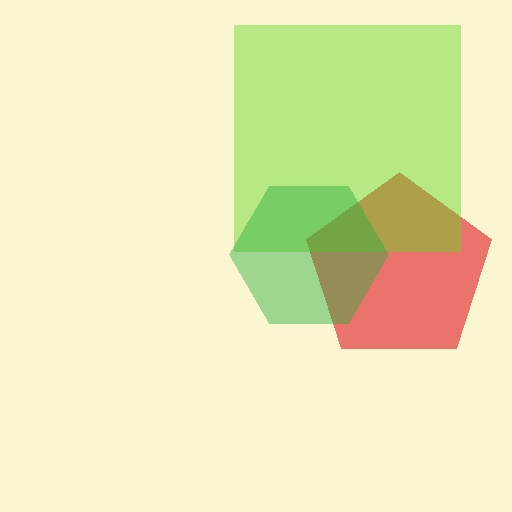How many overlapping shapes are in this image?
There are 3 overlapping shapes in the image.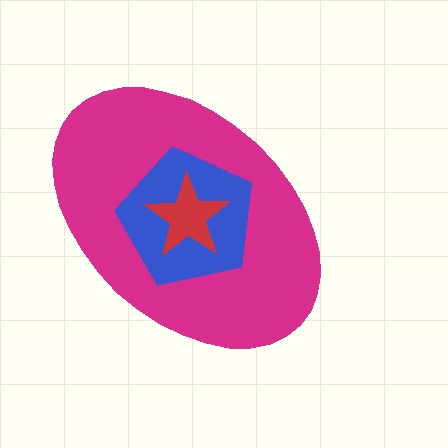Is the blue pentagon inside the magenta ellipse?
Yes.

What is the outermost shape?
The magenta ellipse.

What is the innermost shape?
The red star.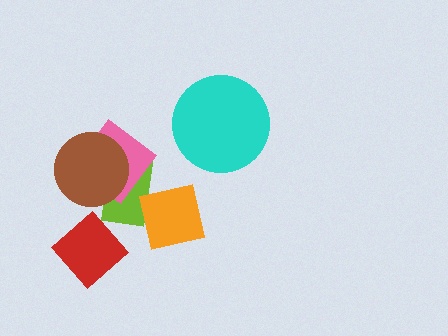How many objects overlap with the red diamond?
0 objects overlap with the red diamond.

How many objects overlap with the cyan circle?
0 objects overlap with the cyan circle.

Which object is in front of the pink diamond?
The brown circle is in front of the pink diamond.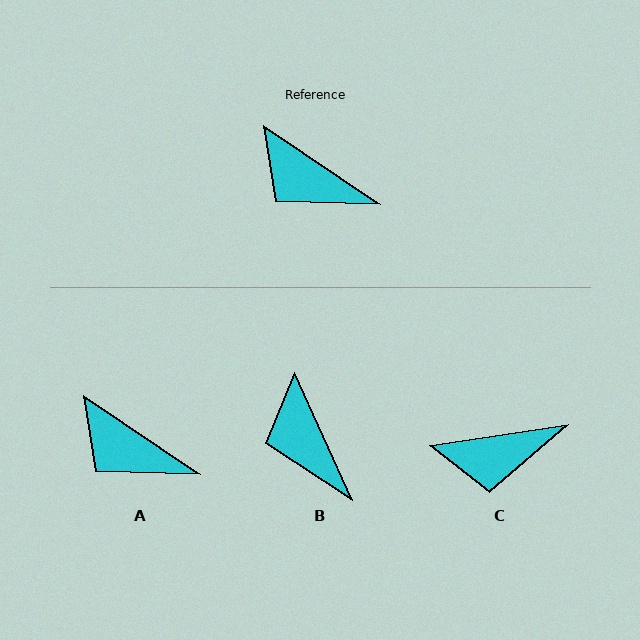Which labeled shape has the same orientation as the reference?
A.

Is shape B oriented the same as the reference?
No, it is off by about 31 degrees.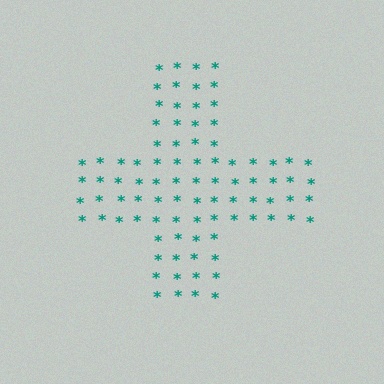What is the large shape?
The large shape is a cross.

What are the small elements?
The small elements are asterisks.